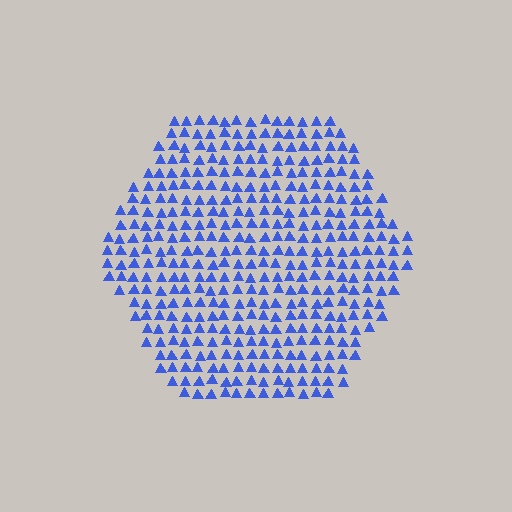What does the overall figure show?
The overall figure shows a hexagon.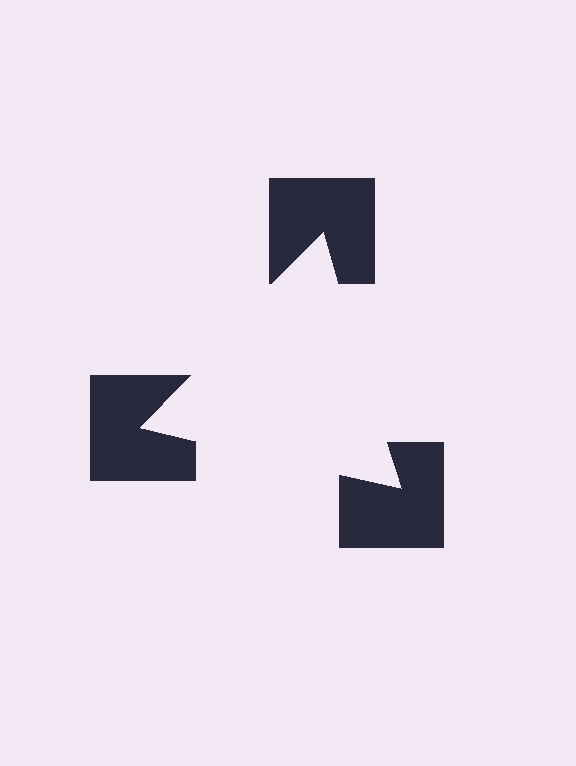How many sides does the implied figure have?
3 sides.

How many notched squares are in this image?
There are 3 — one at each vertex of the illusory triangle.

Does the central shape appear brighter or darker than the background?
It typically appears slightly brighter than the background, even though no actual brightness change is drawn.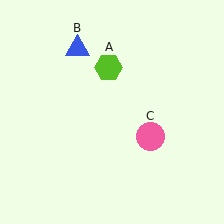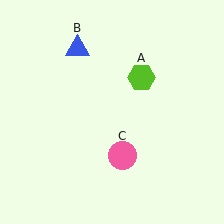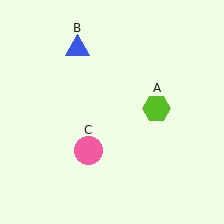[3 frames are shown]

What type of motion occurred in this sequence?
The lime hexagon (object A), pink circle (object C) rotated clockwise around the center of the scene.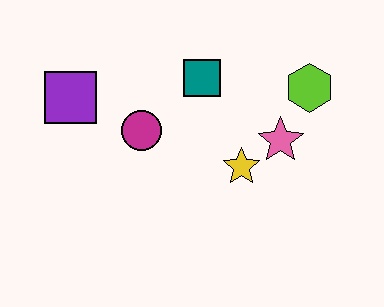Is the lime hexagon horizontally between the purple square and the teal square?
No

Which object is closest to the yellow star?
The pink star is closest to the yellow star.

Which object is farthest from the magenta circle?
The lime hexagon is farthest from the magenta circle.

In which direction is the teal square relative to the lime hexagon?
The teal square is to the left of the lime hexagon.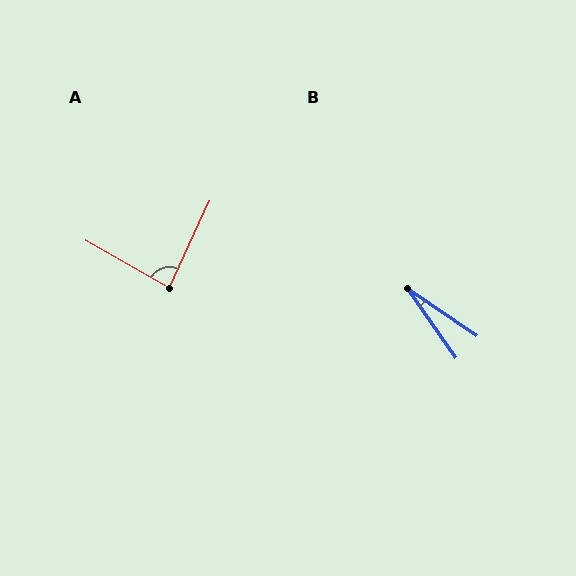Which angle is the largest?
A, at approximately 85 degrees.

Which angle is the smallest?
B, at approximately 21 degrees.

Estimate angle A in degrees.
Approximately 85 degrees.